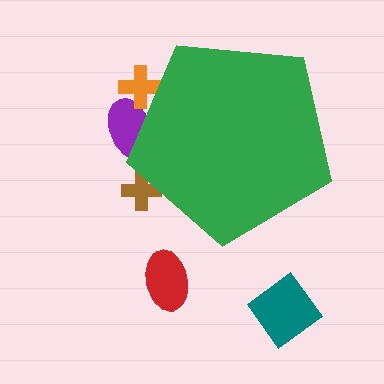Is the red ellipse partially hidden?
No, the red ellipse is fully visible.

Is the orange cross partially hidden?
Yes, the orange cross is partially hidden behind the green pentagon.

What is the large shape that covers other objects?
A green pentagon.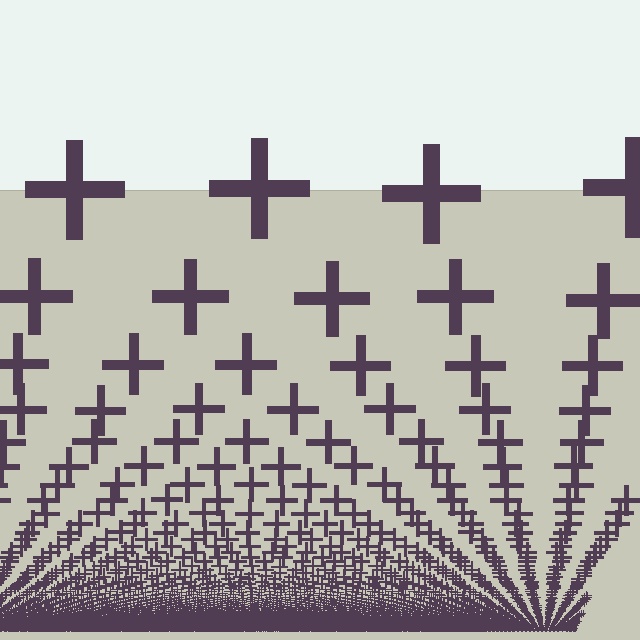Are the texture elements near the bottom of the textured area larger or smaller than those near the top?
Smaller. The gradient is inverted — elements near the bottom are smaller and denser.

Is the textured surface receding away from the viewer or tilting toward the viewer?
The surface appears to tilt toward the viewer. Texture elements get larger and sparser toward the top.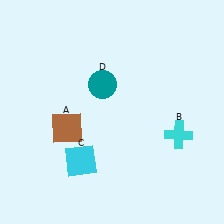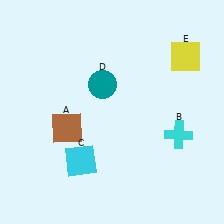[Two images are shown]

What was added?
A yellow square (E) was added in Image 2.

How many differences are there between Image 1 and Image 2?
There is 1 difference between the two images.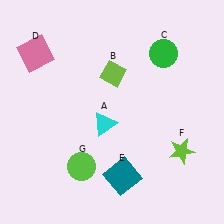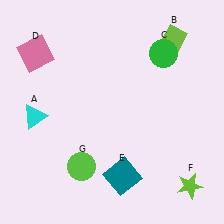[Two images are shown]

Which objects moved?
The objects that moved are: the cyan triangle (A), the lime diamond (B), the lime star (F).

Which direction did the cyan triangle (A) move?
The cyan triangle (A) moved left.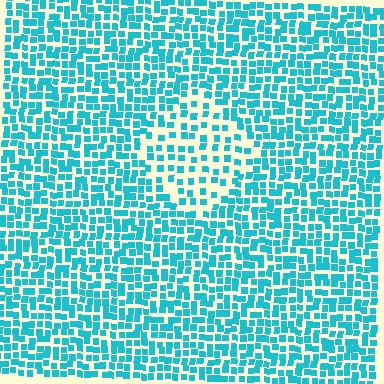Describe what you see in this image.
The image contains small cyan elements arranged at two different densities. A diamond-shaped region is visible where the elements are less densely packed than the surrounding area.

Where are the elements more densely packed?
The elements are more densely packed outside the diamond boundary.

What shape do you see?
I see a diamond.